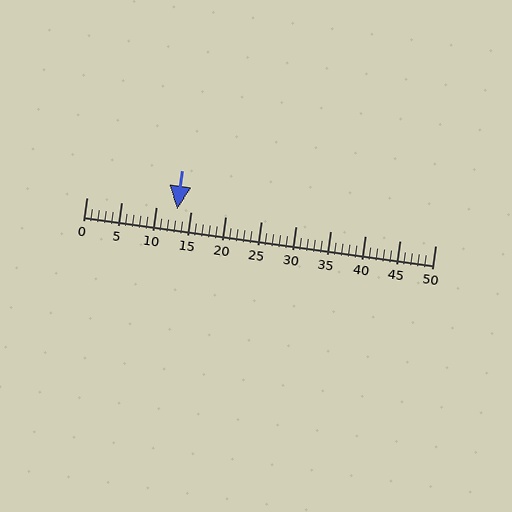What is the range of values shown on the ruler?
The ruler shows values from 0 to 50.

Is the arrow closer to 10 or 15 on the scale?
The arrow is closer to 15.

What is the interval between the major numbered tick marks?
The major tick marks are spaced 5 units apart.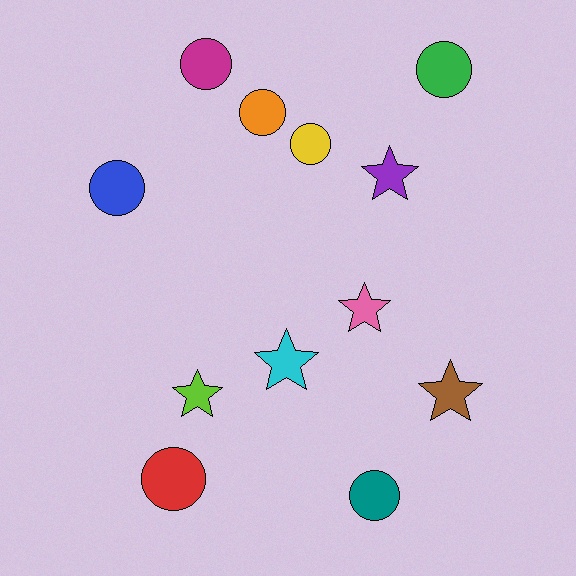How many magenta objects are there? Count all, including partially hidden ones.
There is 1 magenta object.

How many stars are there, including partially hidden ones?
There are 5 stars.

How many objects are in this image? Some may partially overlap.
There are 12 objects.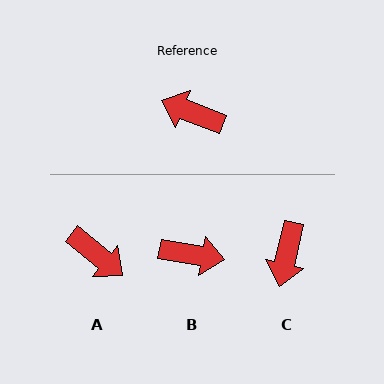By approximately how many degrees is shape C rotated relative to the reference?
Approximately 99 degrees counter-clockwise.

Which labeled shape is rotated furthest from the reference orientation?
B, about 168 degrees away.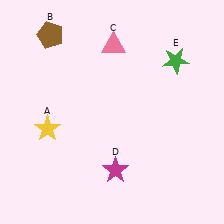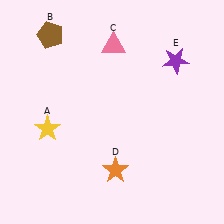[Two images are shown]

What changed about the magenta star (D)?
In Image 1, D is magenta. In Image 2, it changed to orange.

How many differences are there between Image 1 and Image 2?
There are 2 differences between the two images.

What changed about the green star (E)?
In Image 1, E is green. In Image 2, it changed to purple.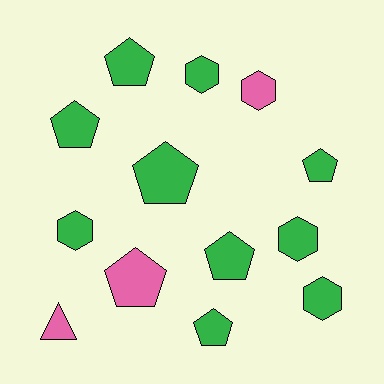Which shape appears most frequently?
Pentagon, with 7 objects.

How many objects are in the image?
There are 13 objects.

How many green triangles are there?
There are no green triangles.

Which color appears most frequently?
Green, with 10 objects.